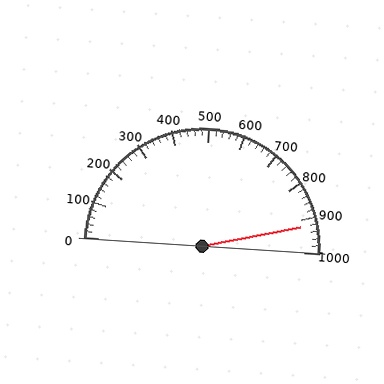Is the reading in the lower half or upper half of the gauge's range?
The reading is in the upper half of the range (0 to 1000).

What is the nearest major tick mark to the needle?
The nearest major tick mark is 900.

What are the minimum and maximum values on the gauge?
The gauge ranges from 0 to 1000.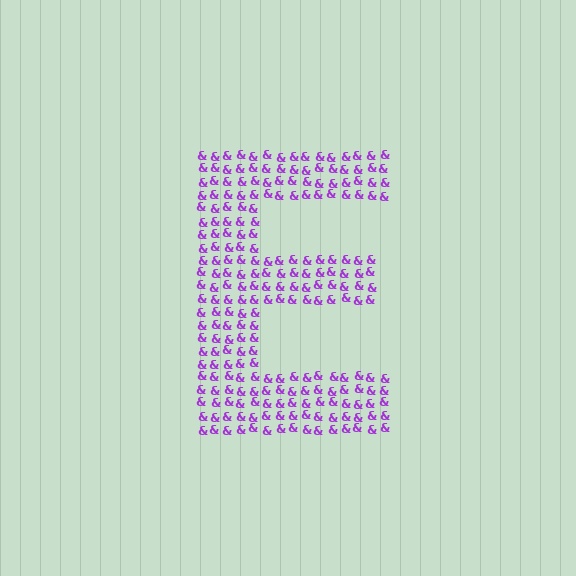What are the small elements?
The small elements are ampersands.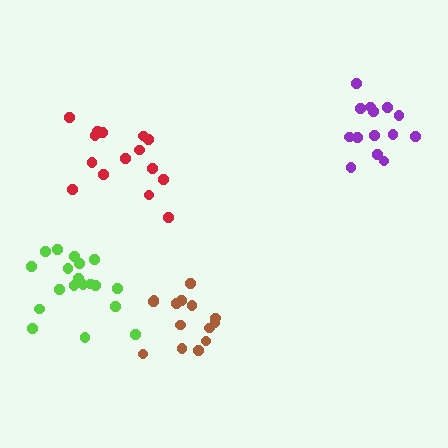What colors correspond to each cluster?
The clusters are colored: red, brown, purple, lime.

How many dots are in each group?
Group 1: 15 dots, Group 2: 14 dots, Group 3: 14 dots, Group 4: 19 dots (62 total).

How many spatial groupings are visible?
There are 4 spatial groupings.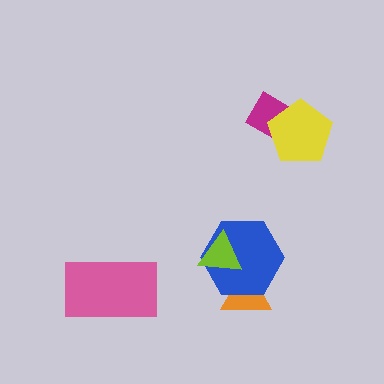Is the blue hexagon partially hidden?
Yes, it is partially covered by another shape.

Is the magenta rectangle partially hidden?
Yes, it is partially covered by another shape.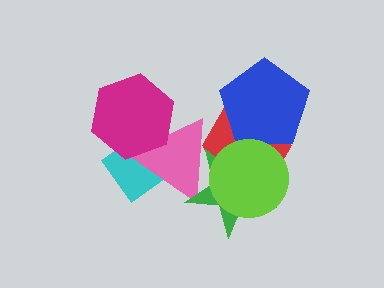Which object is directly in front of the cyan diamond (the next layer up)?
The pink triangle is directly in front of the cyan diamond.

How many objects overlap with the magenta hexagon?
2 objects overlap with the magenta hexagon.